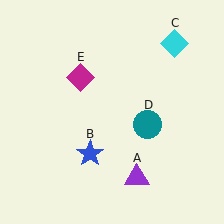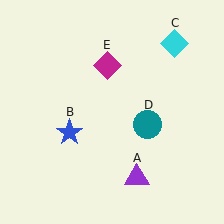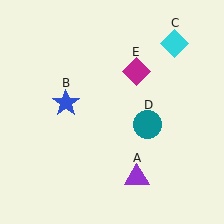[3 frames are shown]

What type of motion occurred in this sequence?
The blue star (object B), magenta diamond (object E) rotated clockwise around the center of the scene.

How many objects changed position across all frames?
2 objects changed position: blue star (object B), magenta diamond (object E).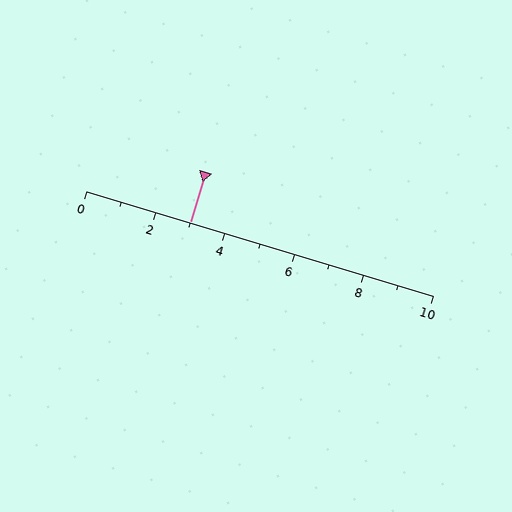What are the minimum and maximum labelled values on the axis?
The axis runs from 0 to 10.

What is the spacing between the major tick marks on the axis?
The major ticks are spaced 2 apart.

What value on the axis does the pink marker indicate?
The marker indicates approximately 3.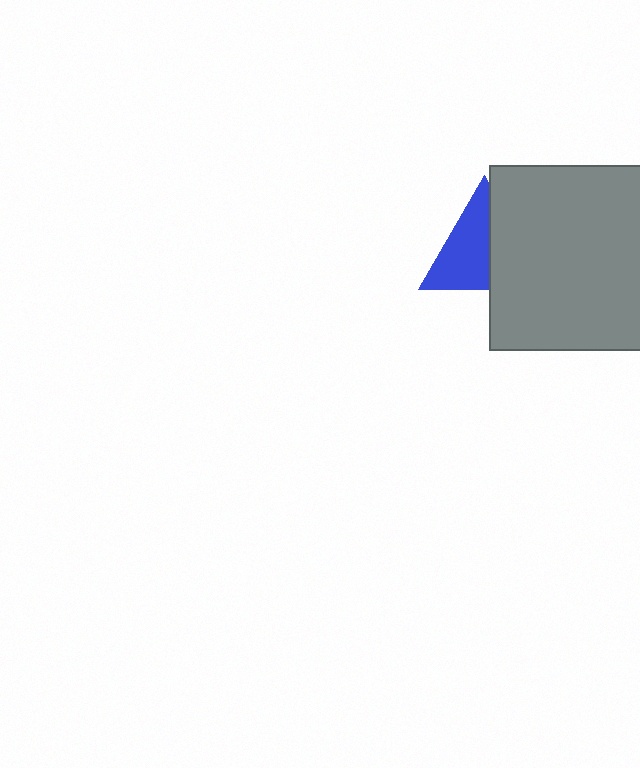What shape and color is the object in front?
The object in front is a gray square.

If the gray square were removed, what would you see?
You would see the complete blue triangle.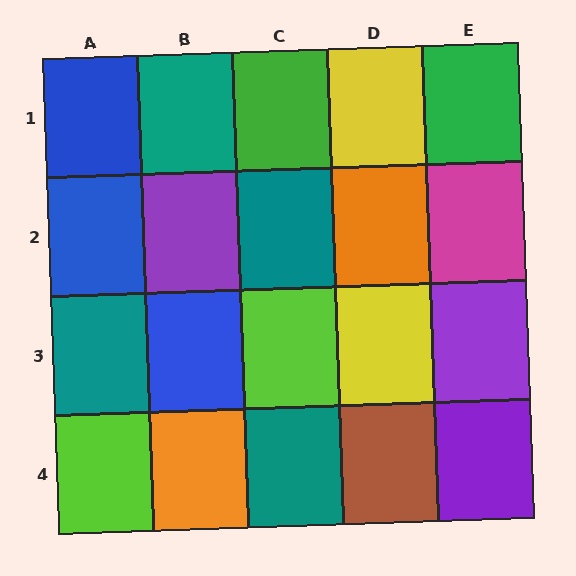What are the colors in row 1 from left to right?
Blue, teal, green, yellow, green.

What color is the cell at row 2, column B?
Purple.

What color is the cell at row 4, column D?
Brown.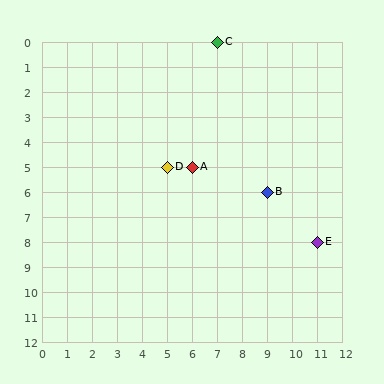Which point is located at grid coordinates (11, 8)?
Point E is at (11, 8).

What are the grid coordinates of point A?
Point A is at grid coordinates (6, 5).